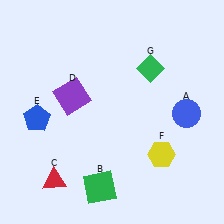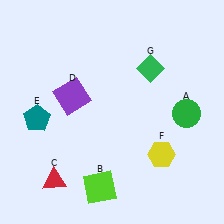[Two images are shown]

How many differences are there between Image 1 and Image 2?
There are 3 differences between the two images.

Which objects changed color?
A changed from blue to green. B changed from green to lime. E changed from blue to teal.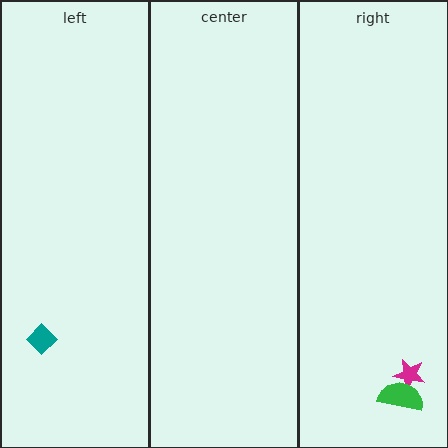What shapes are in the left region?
The teal diamond.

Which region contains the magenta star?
The right region.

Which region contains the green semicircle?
The right region.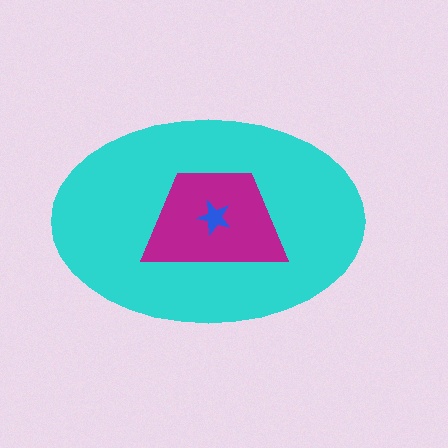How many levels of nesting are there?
3.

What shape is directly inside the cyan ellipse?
The magenta trapezoid.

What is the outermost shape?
The cyan ellipse.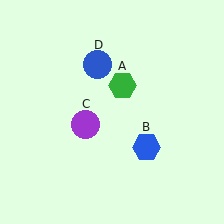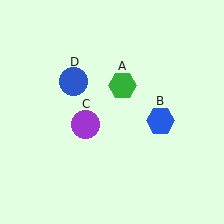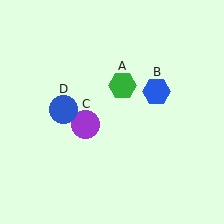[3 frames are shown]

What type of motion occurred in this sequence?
The blue hexagon (object B), blue circle (object D) rotated counterclockwise around the center of the scene.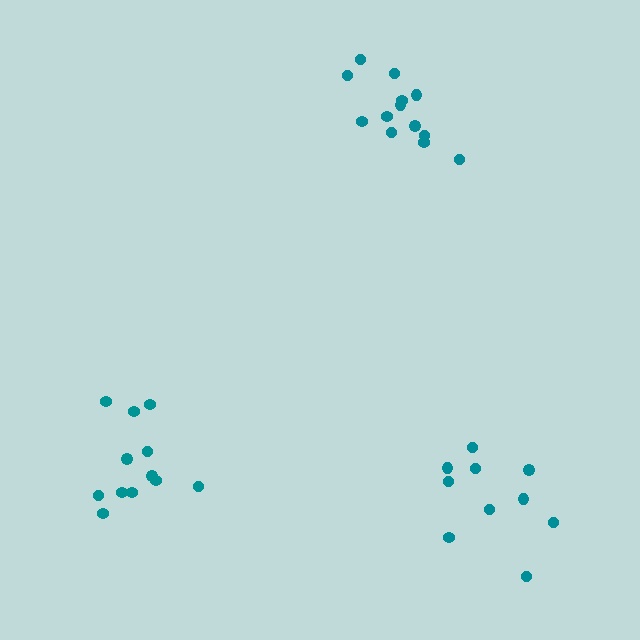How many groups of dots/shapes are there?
There are 3 groups.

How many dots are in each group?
Group 1: 10 dots, Group 2: 12 dots, Group 3: 13 dots (35 total).